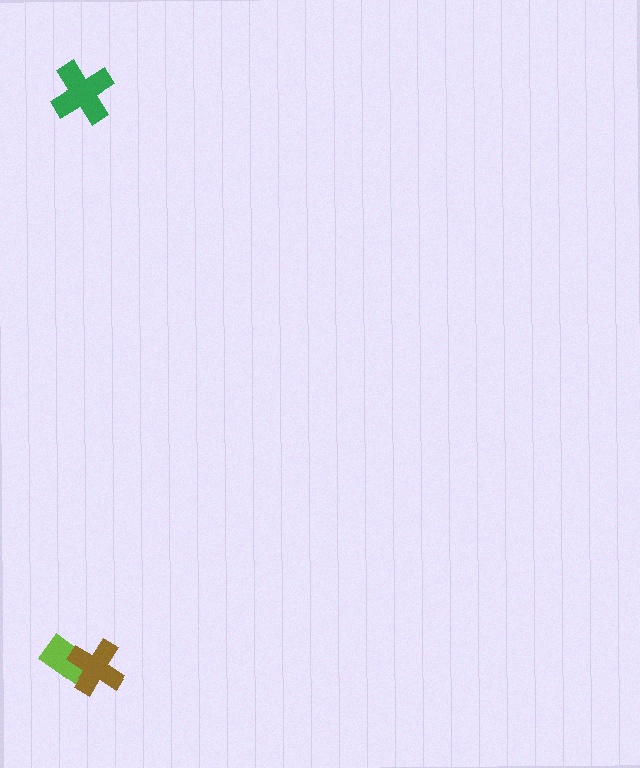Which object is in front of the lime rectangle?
The brown cross is in front of the lime rectangle.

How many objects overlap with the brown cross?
1 object overlaps with the brown cross.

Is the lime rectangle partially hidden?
Yes, it is partially covered by another shape.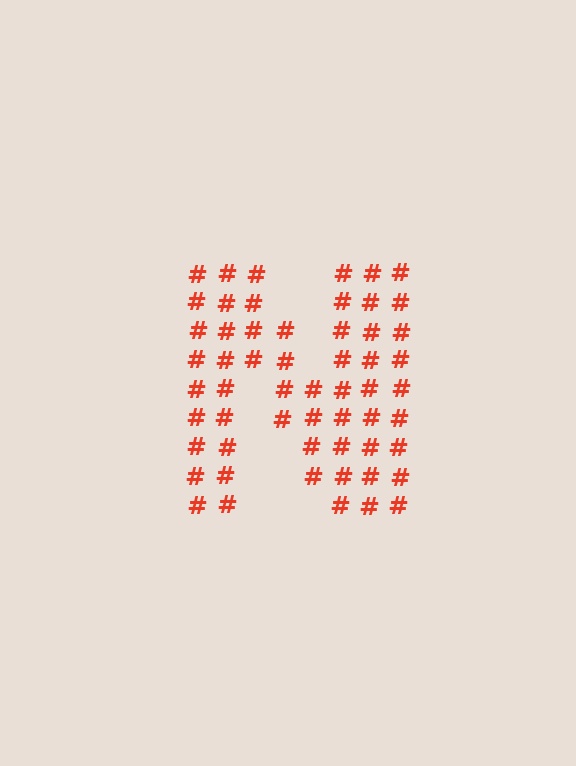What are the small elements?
The small elements are hash symbols.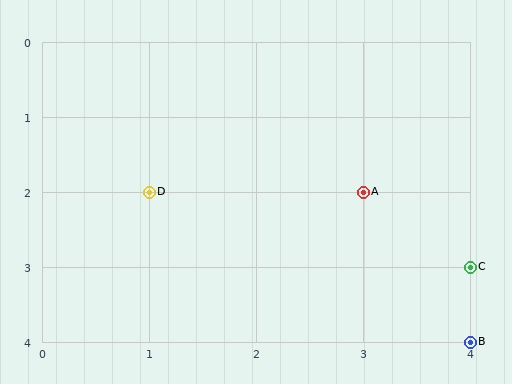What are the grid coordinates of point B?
Point B is at grid coordinates (4, 4).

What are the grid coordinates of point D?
Point D is at grid coordinates (1, 2).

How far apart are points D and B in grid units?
Points D and B are 3 columns and 2 rows apart (about 3.6 grid units diagonally).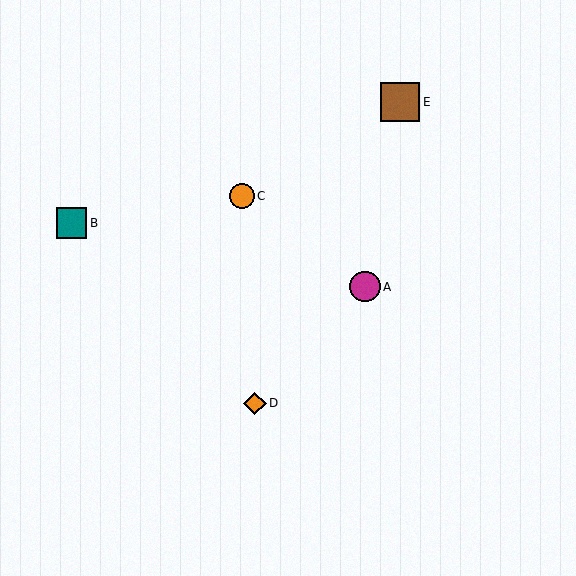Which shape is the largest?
The brown square (labeled E) is the largest.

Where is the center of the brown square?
The center of the brown square is at (400, 102).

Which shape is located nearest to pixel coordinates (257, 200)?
The orange circle (labeled C) at (242, 196) is nearest to that location.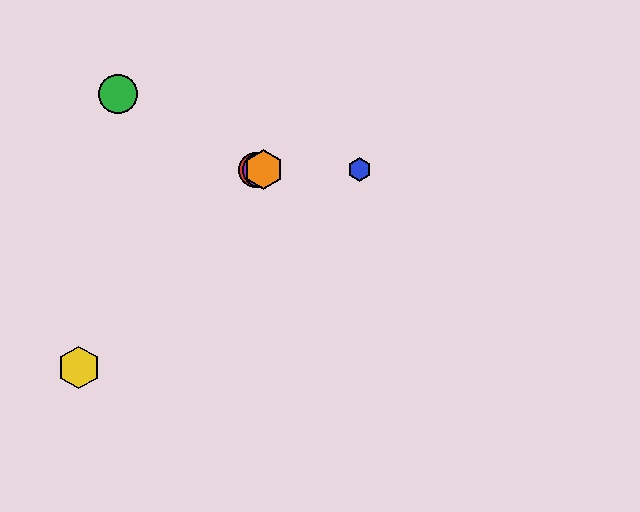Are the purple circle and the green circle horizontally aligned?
No, the purple circle is at y≈170 and the green circle is at y≈94.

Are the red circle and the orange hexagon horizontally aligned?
Yes, both are at y≈170.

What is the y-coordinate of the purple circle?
The purple circle is at y≈170.